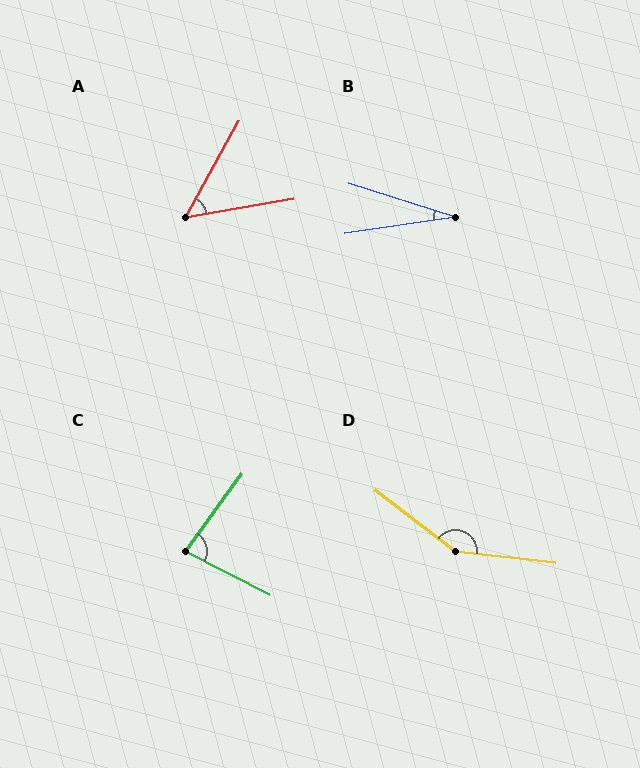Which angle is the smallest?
B, at approximately 26 degrees.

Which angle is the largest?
D, at approximately 149 degrees.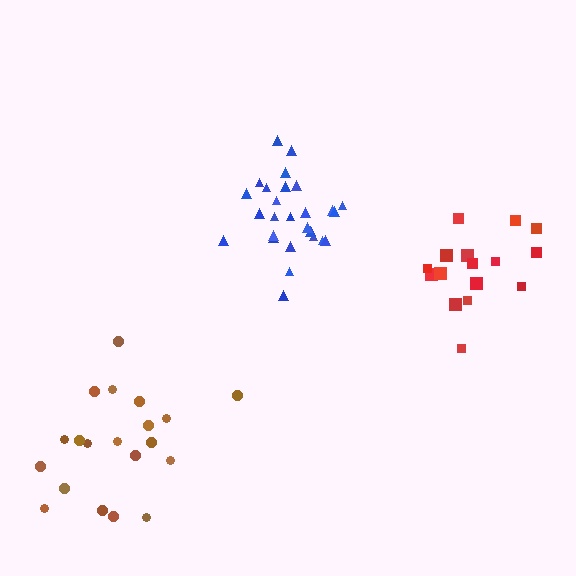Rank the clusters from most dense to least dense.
blue, red, brown.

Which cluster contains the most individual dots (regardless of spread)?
Blue (28).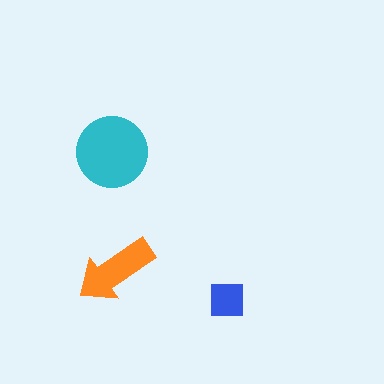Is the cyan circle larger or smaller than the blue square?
Larger.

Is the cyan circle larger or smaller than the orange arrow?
Larger.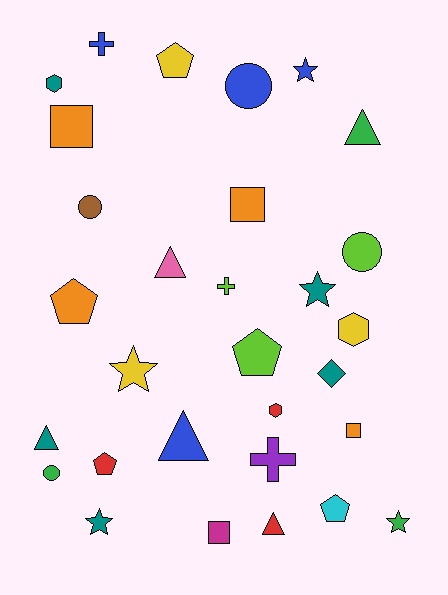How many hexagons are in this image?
There are 3 hexagons.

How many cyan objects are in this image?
There is 1 cyan object.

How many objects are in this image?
There are 30 objects.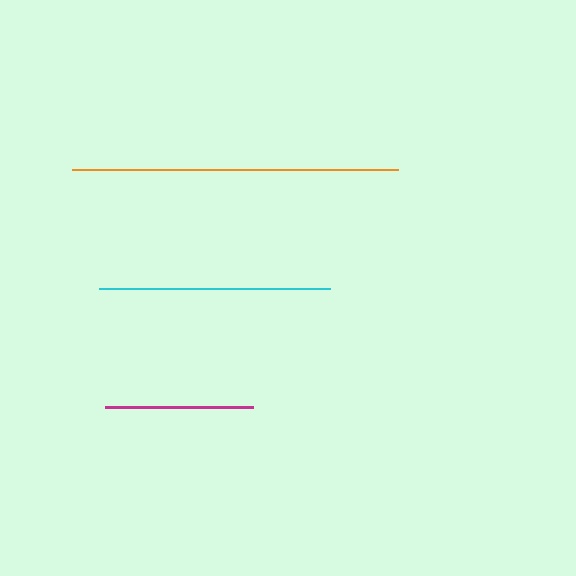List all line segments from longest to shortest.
From longest to shortest: orange, cyan, magenta.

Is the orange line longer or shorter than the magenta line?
The orange line is longer than the magenta line.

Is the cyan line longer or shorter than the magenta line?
The cyan line is longer than the magenta line.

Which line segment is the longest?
The orange line is the longest at approximately 326 pixels.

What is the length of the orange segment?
The orange segment is approximately 326 pixels long.